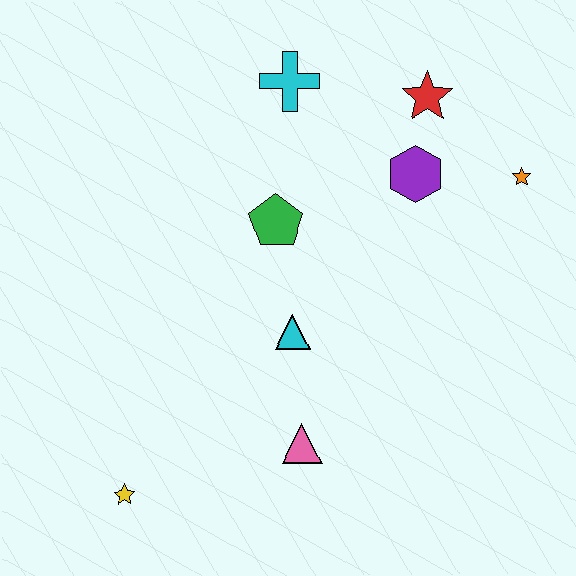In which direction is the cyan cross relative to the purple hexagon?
The cyan cross is to the left of the purple hexagon.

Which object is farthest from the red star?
The yellow star is farthest from the red star.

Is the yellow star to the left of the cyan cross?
Yes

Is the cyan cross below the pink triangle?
No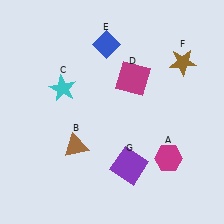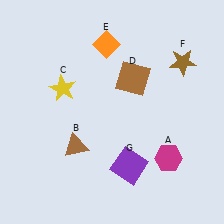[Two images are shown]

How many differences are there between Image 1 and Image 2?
There are 3 differences between the two images.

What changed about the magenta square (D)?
In Image 1, D is magenta. In Image 2, it changed to brown.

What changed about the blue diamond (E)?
In Image 1, E is blue. In Image 2, it changed to orange.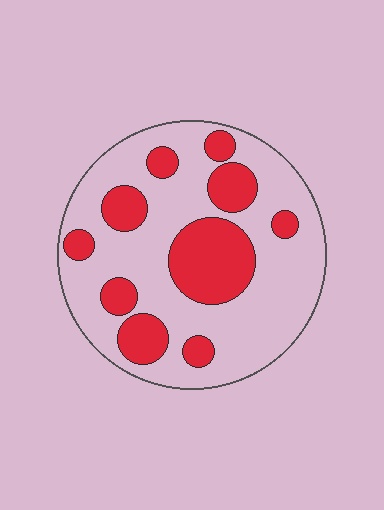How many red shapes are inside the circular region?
10.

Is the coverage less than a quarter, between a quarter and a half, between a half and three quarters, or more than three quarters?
Between a quarter and a half.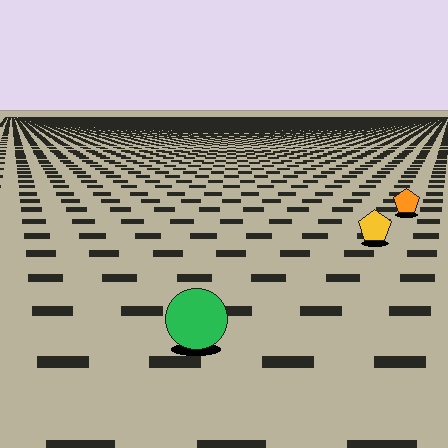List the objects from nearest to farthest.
From nearest to farthest: the green circle, the yellow pentagon, the orange pentagon.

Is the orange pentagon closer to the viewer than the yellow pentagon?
No. The yellow pentagon is closer — you can tell from the texture gradient: the ground texture is coarser near it.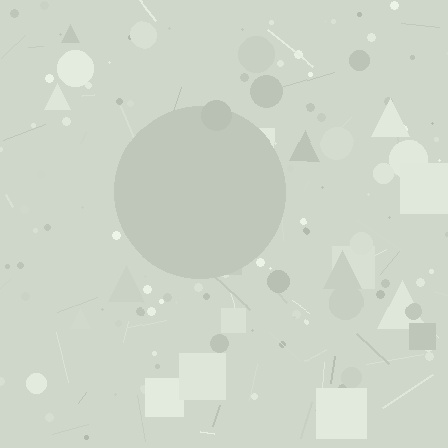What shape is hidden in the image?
A circle is hidden in the image.